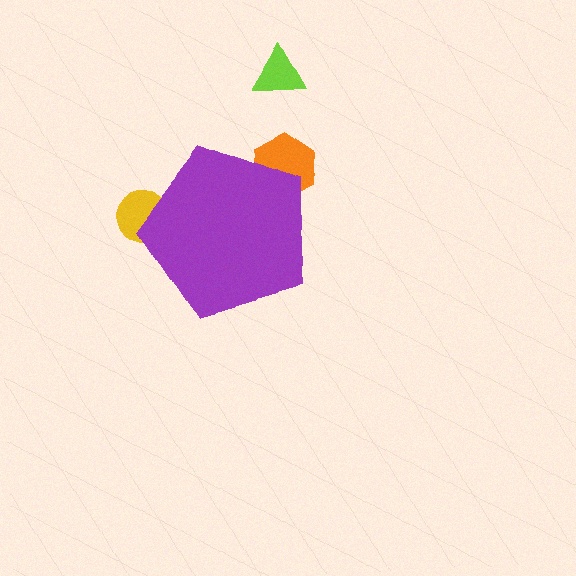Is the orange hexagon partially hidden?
Yes, the orange hexagon is partially hidden behind the purple pentagon.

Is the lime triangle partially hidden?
No, the lime triangle is fully visible.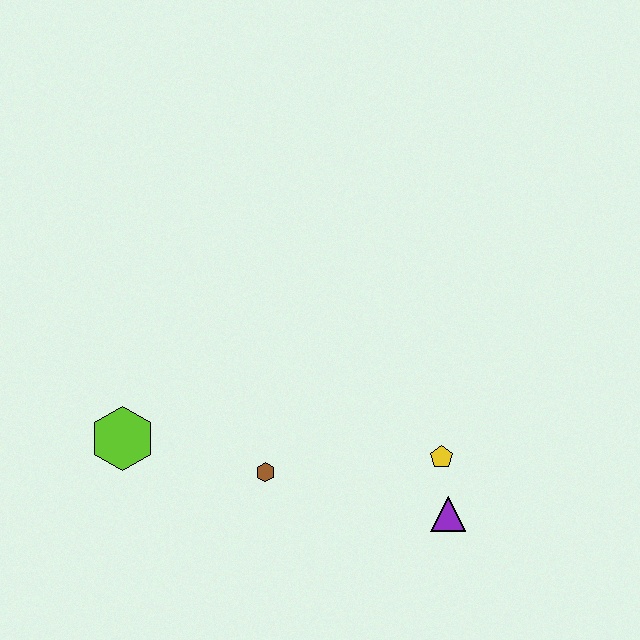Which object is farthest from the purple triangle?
The lime hexagon is farthest from the purple triangle.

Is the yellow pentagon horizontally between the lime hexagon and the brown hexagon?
No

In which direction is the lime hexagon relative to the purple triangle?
The lime hexagon is to the left of the purple triangle.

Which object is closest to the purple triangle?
The yellow pentagon is closest to the purple triangle.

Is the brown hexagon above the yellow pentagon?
No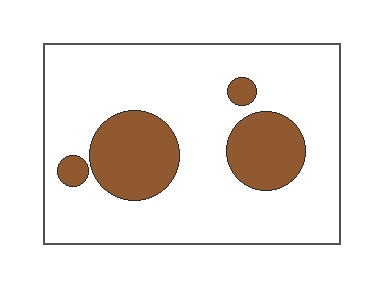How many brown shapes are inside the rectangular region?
4.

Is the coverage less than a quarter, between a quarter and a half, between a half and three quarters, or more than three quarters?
Less than a quarter.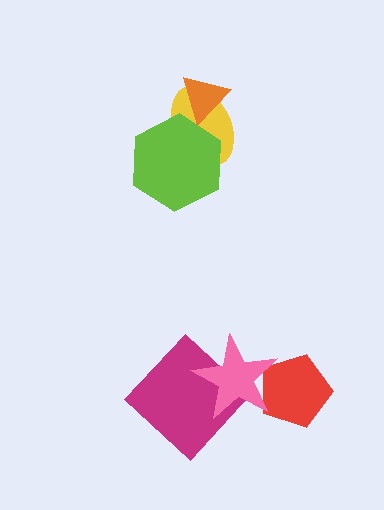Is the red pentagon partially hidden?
Yes, it is partially covered by another shape.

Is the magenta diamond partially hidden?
Yes, it is partially covered by another shape.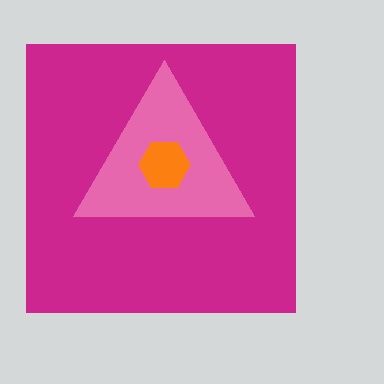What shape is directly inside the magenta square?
The pink triangle.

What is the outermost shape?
The magenta square.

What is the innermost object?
The orange hexagon.